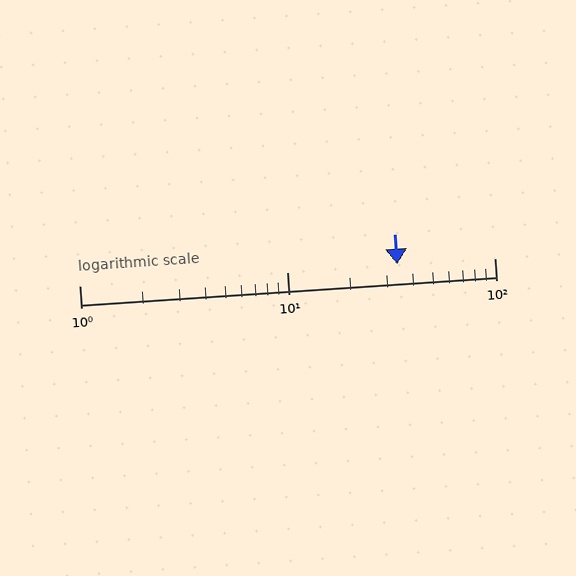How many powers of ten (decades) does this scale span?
The scale spans 2 decades, from 1 to 100.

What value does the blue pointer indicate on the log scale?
The pointer indicates approximately 34.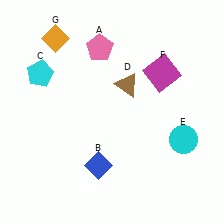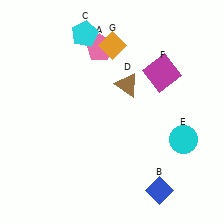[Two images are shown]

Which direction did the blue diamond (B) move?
The blue diamond (B) moved right.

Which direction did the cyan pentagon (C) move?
The cyan pentagon (C) moved right.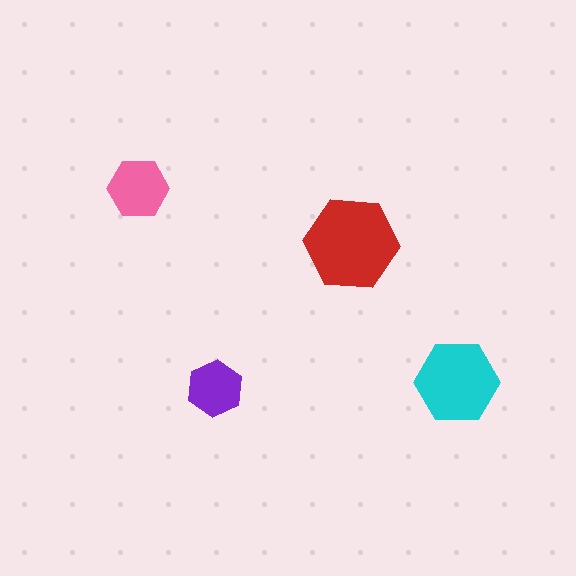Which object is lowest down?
The purple hexagon is bottommost.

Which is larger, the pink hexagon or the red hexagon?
The red one.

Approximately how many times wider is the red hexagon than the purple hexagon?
About 1.5 times wider.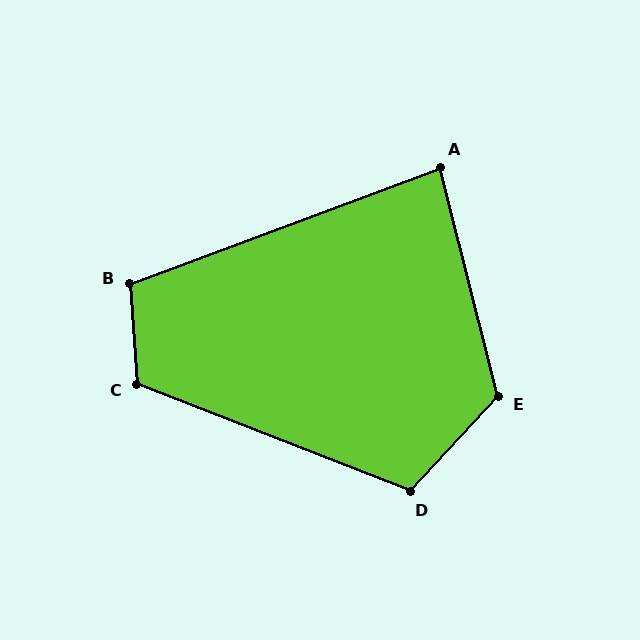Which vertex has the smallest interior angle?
A, at approximately 84 degrees.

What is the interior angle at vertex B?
Approximately 106 degrees (obtuse).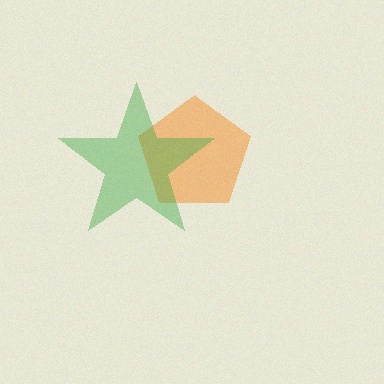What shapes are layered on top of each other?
The layered shapes are: an orange pentagon, a green star.